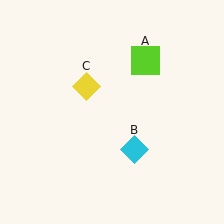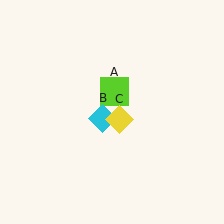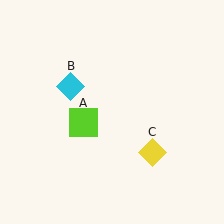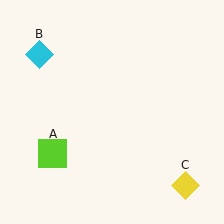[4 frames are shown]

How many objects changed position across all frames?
3 objects changed position: lime square (object A), cyan diamond (object B), yellow diamond (object C).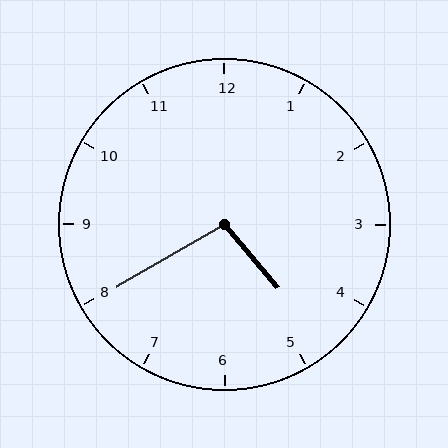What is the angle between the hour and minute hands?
Approximately 100 degrees.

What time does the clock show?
4:40.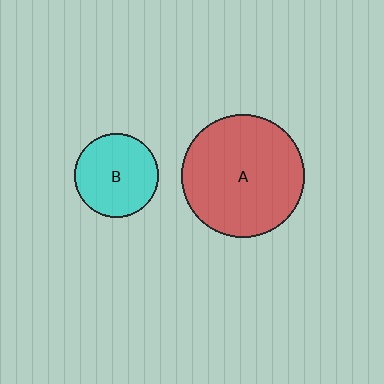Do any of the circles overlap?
No, none of the circles overlap.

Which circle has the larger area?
Circle A (red).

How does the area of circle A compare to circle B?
Approximately 2.1 times.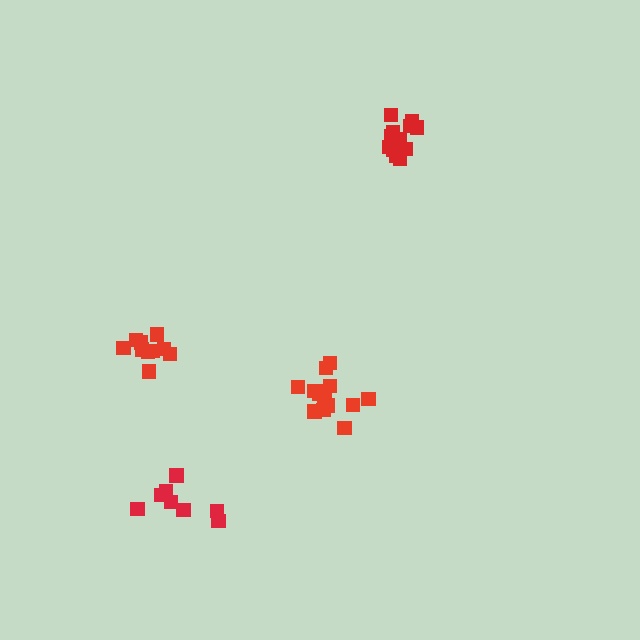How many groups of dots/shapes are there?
There are 4 groups.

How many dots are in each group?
Group 1: 10 dots, Group 2: 14 dots, Group 3: 13 dots, Group 4: 8 dots (45 total).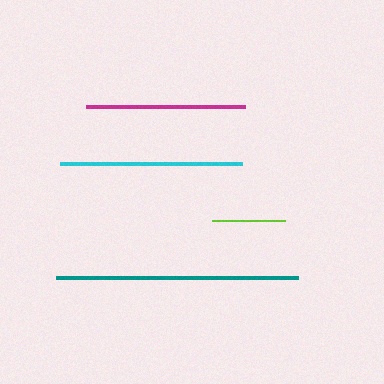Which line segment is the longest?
The teal line is the longest at approximately 243 pixels.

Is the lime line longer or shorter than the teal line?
The teal line is longer than the lime line.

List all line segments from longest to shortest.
From longest to shortest: teal, cyan, magenta, lime.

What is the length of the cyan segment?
The cyan segment is approximately 181 pixels long.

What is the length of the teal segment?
The teal segment is approximately 243 pixels long.